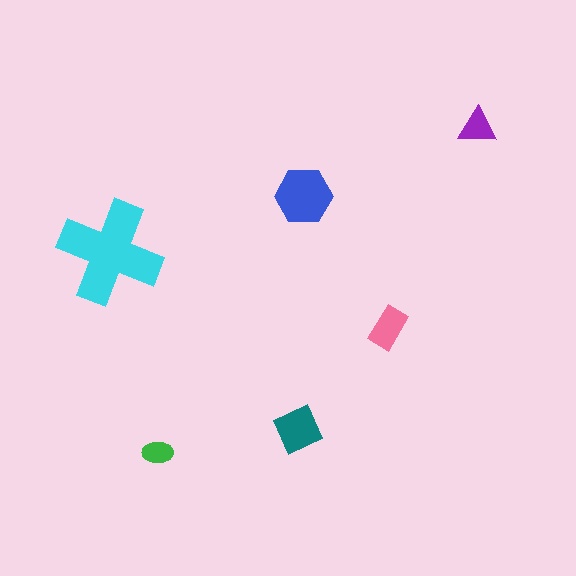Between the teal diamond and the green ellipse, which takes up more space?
The teal diamond.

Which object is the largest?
The cyan cross.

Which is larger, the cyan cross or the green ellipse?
The cyan cross.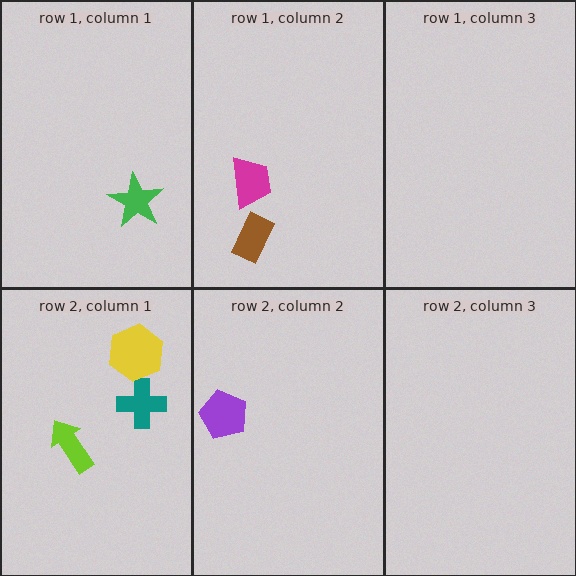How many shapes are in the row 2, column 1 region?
3.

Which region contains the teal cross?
The row 2, column 1 region.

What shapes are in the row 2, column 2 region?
The purple pentagon.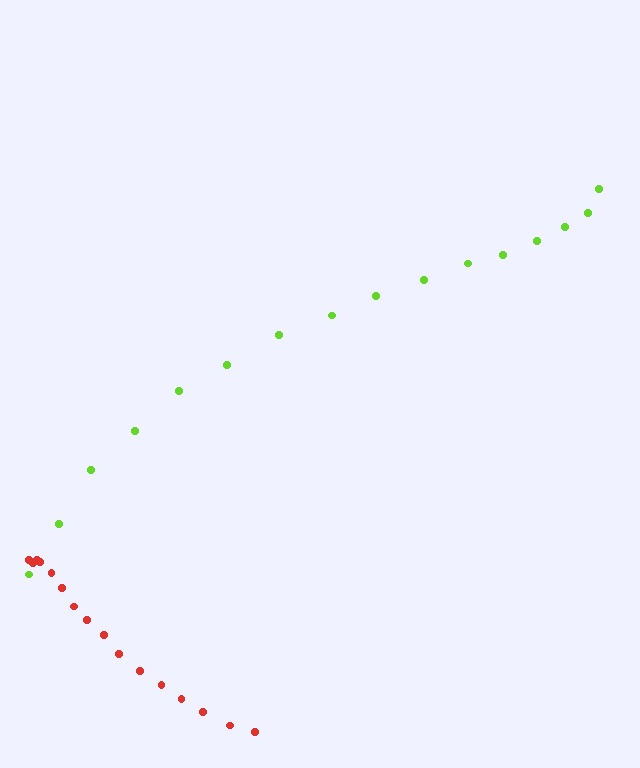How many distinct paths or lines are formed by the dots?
There are 2 distinct paths.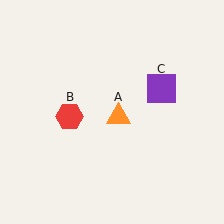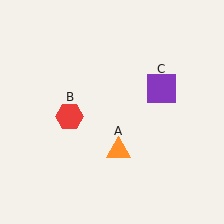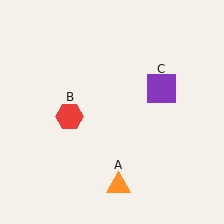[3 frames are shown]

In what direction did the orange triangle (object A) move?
The orange triangle (object A) moved down.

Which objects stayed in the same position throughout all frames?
Red hexagon (object B) and purple square (object C) remained stationary.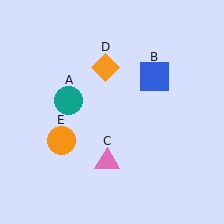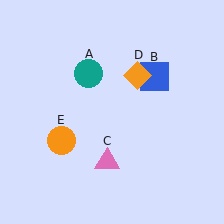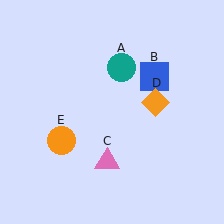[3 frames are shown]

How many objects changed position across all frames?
2 objects changed position: teal circle (object A), orange diamond (object D).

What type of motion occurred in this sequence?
The teal circle (object A), orange diamond (object D) rotated clockwise around the center of the scene.